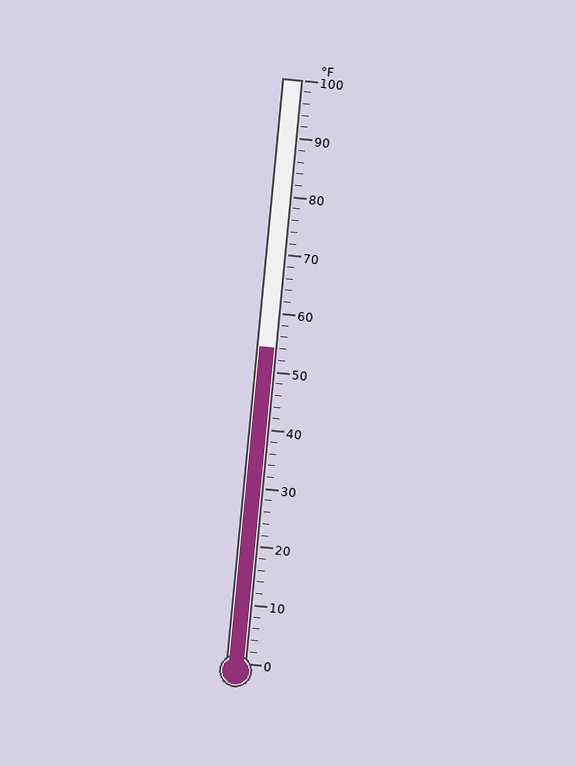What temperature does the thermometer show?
The thermometer shows approximately 54°F.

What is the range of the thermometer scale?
The thermometer scale ranges from 0°F to 100°F.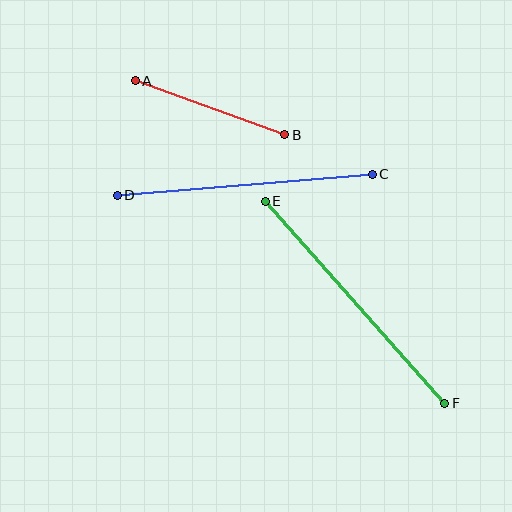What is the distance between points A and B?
The distance is approximately 159 pixels.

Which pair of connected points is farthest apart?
Points E and F are farthest apart.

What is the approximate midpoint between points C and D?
The midpoint is at approximately (245, 185) pixels.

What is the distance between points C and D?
The distance is approximately 256 pixels.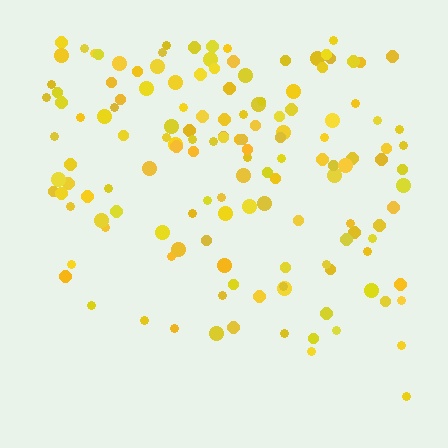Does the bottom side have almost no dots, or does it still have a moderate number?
Still a moderate number, just noticeably fewer than the top.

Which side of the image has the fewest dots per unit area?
The bottom.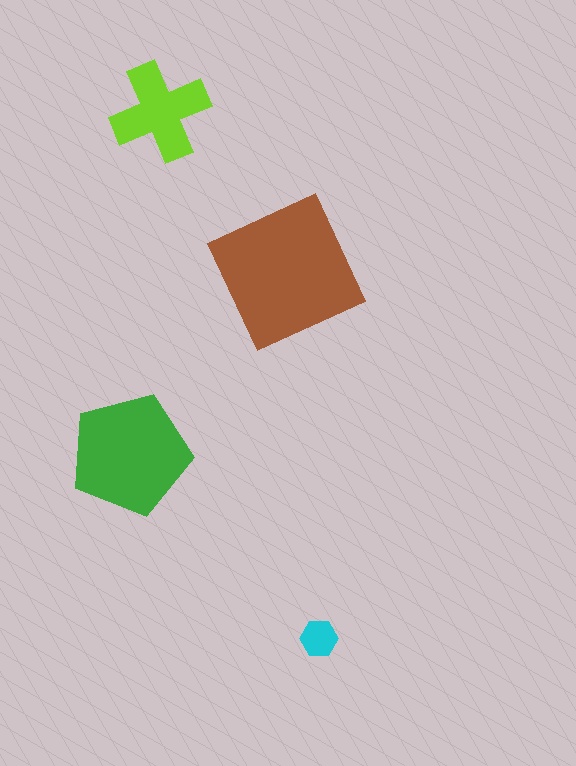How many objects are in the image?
There are 4 objects in the image.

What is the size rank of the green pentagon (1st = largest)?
2nd.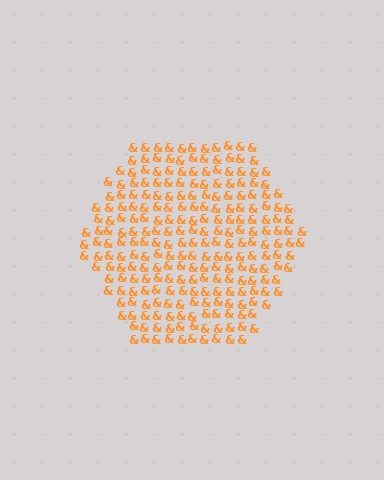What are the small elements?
The small elements are ampersands.